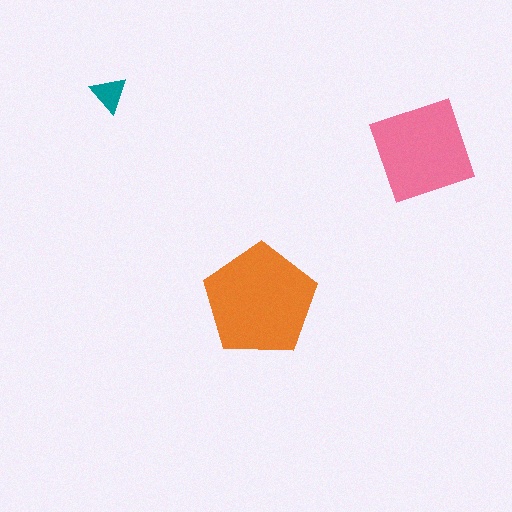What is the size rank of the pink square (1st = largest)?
2nd.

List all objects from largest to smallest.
The orange pentagon, the pink square, the teal triangle.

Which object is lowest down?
The orange pentagon is bottommost.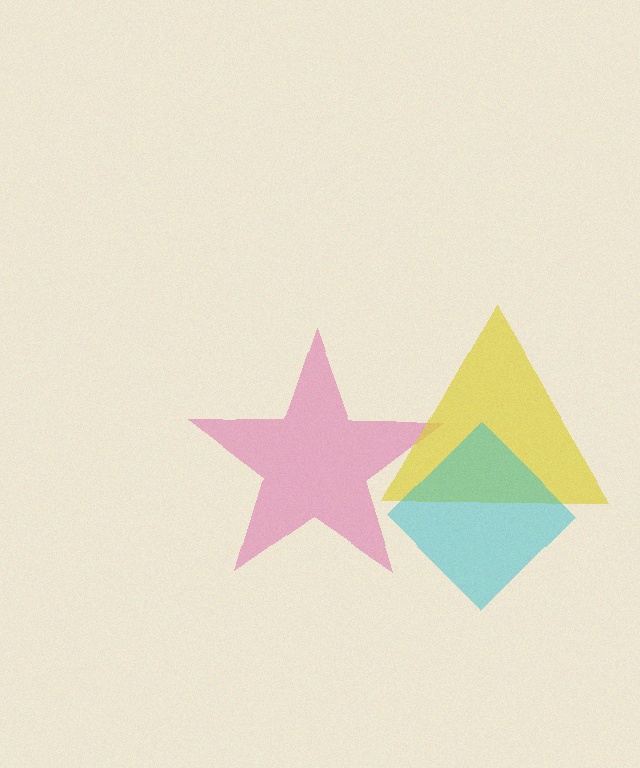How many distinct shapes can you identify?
There are 3 distinct shapes: a pink star, a yellow triangle, a cyan diamond.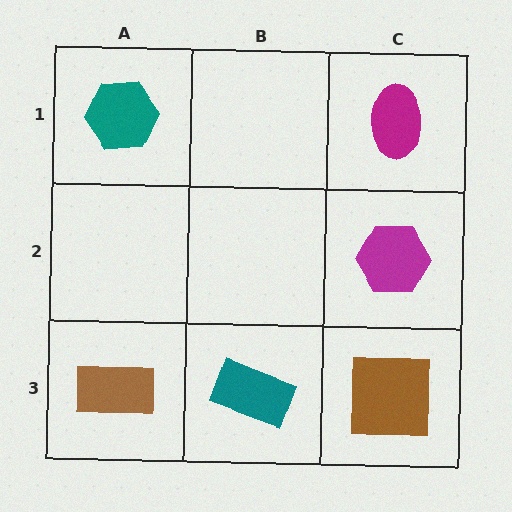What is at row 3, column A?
A brown rectangle.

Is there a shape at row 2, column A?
No, that cell is empty.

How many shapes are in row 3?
3 shapes.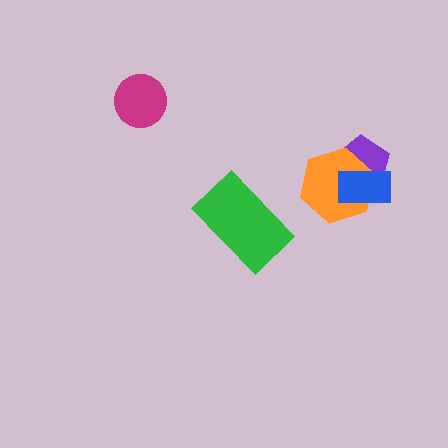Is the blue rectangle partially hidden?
No, no other shape covers it.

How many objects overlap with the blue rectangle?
2 objects overlap with the blue rectangle.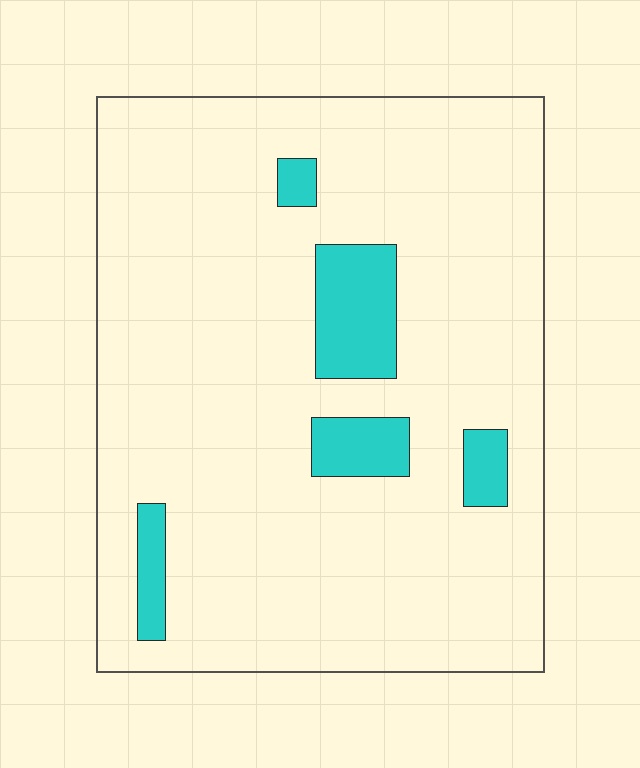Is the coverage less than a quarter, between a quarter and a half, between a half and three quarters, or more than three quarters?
Less than a quarter.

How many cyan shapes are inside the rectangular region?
5.